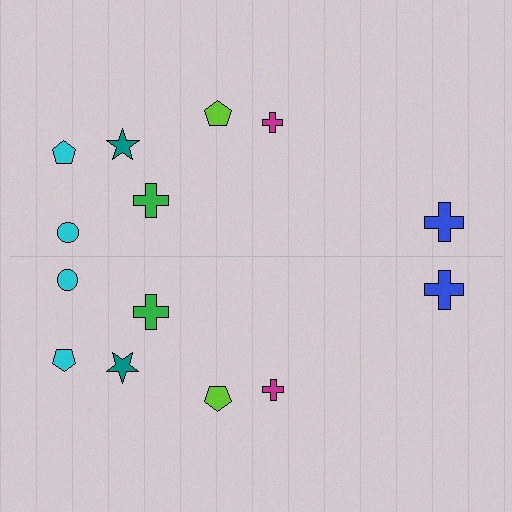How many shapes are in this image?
There are 14 shapes in this image.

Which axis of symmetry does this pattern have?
The pattern has a horizontal axis of symmetry running through the center of the image.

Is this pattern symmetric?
Yes, this pattern has bilateral (reflection) symmetry.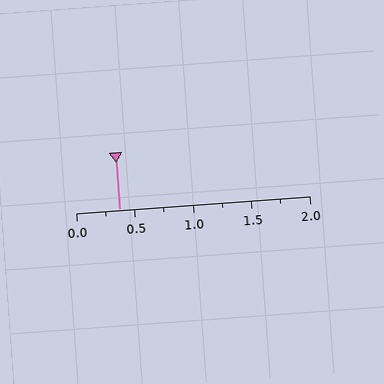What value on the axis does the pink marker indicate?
The marker indicates approximately 0.38.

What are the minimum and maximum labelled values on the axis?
The axis runs from 0.0 to 2.0.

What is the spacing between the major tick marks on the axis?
The major ticks are spaced 0.5 apart.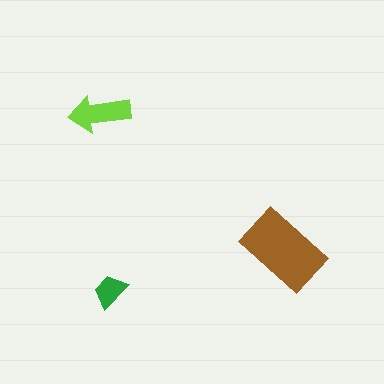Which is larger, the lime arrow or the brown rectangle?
The brown rectangle.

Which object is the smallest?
The green trapezoid.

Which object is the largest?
The brown rectangle.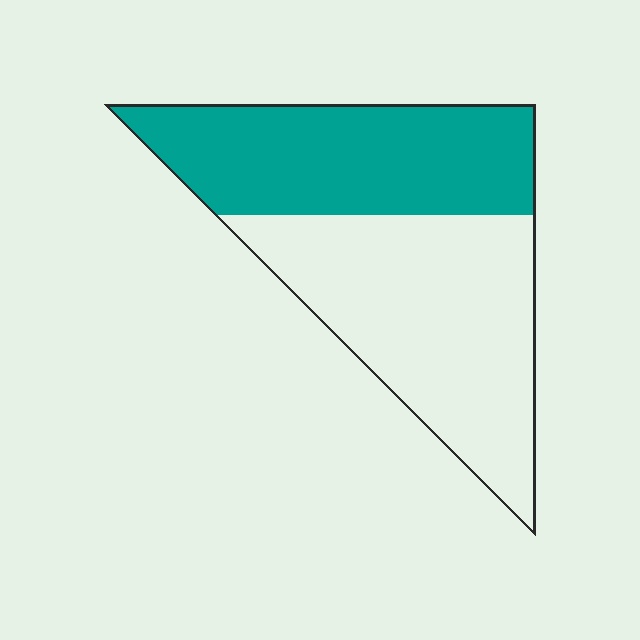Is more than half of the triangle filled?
No.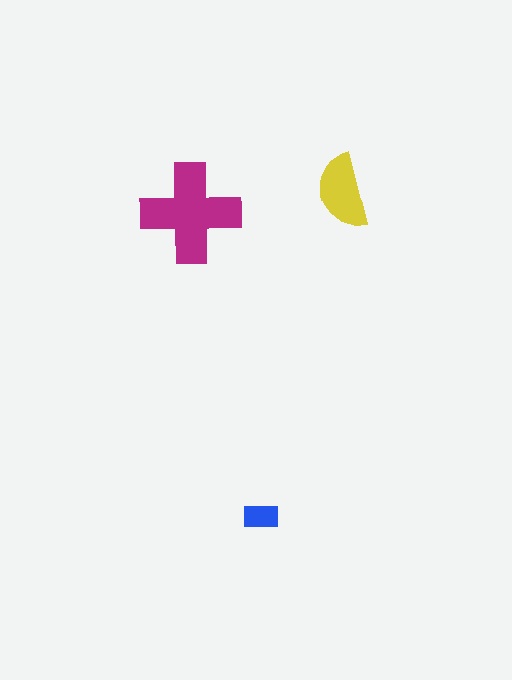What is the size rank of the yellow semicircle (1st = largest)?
2nd.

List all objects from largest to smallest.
The magenta cross, the yellow semicircle, the blue rectangle.